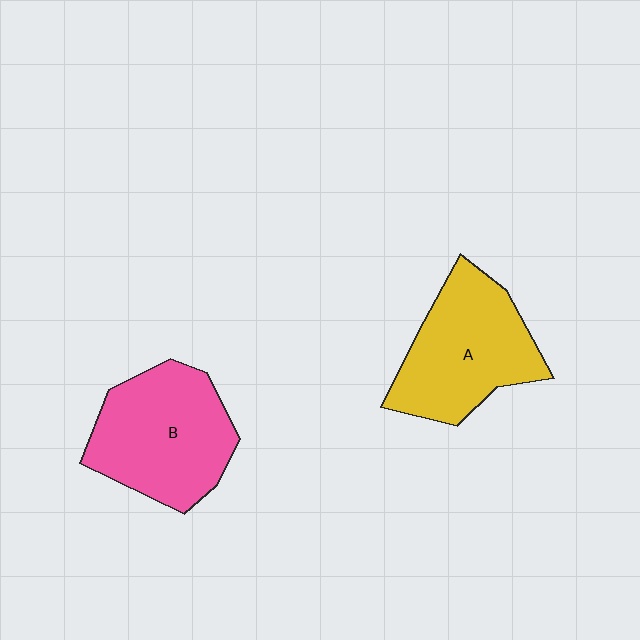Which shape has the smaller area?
Shape A (yellow).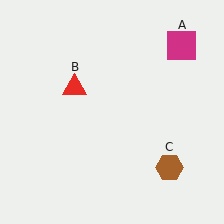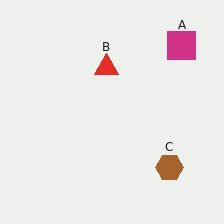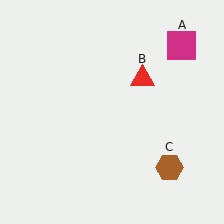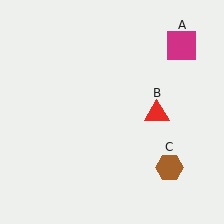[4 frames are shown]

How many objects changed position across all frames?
1 object changed position: red triangle (object B).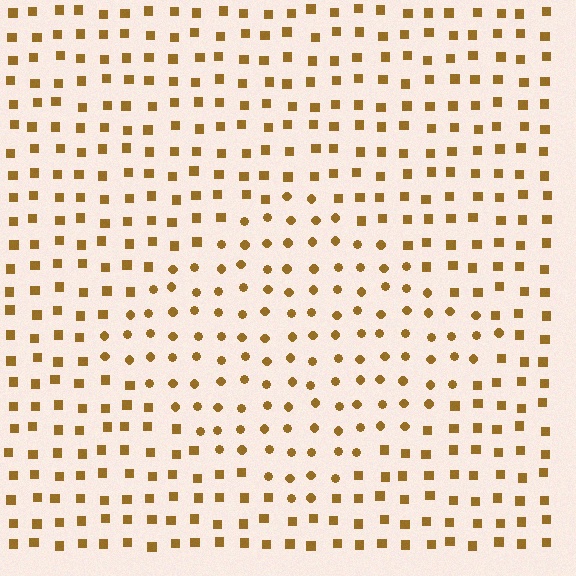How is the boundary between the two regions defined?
The boundary is defined by a change in element shape: circles inside vs. squares outside. All elements share the same color and spacing.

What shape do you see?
I see a diamond.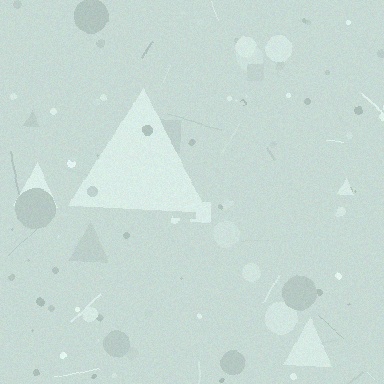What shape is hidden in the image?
A triangle is hidden in the image.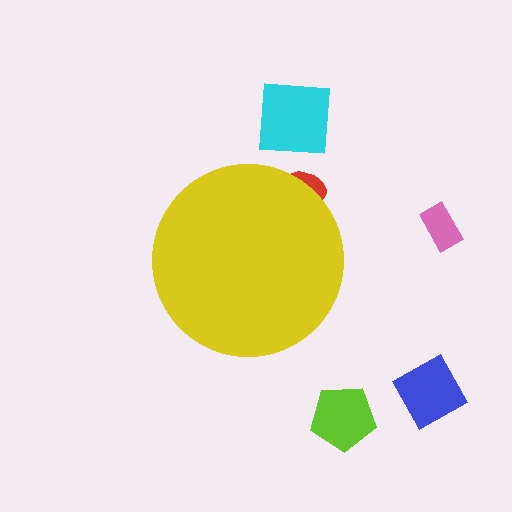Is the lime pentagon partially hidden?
No, the lime pentagon is fully visible.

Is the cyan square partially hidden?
No, the cyan square is fully visible.